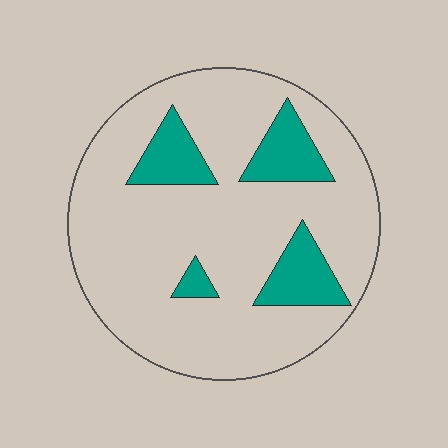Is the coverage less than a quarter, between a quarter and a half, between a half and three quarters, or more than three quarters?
Less than a quarter.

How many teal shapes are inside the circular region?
4.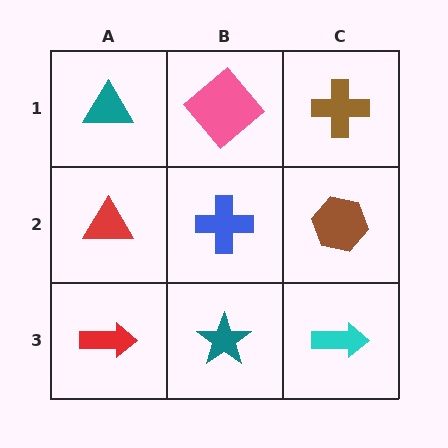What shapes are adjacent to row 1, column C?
A brown hexagon (row 2, column C), a pink diamond (row 1, column B).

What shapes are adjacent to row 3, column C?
A brown hexagon (row 2, column C), a teal star (row 3, column B).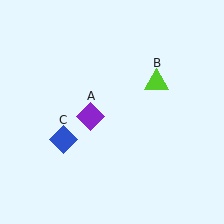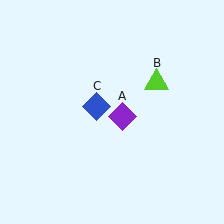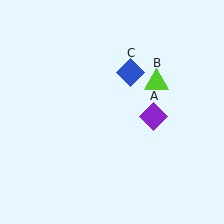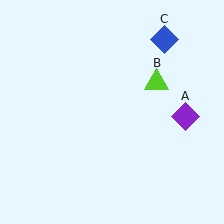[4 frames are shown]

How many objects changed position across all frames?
2 objects changed position: purple diamond (object A), blue diamond (object C).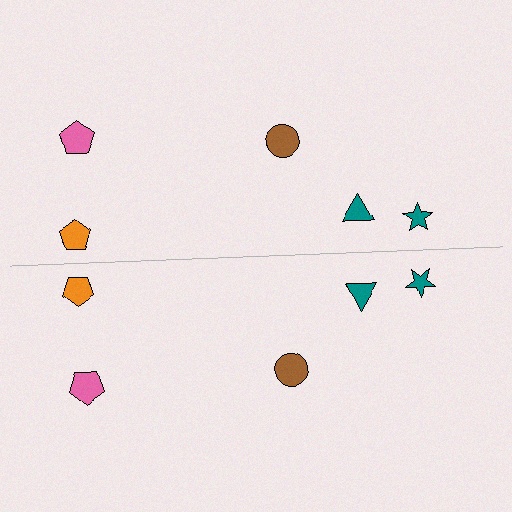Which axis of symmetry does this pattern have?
The pattern has a horizontal axis of symmetry running through the center of the image.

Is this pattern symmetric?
Yes, this pattern has bilateral (reflection) symmetry.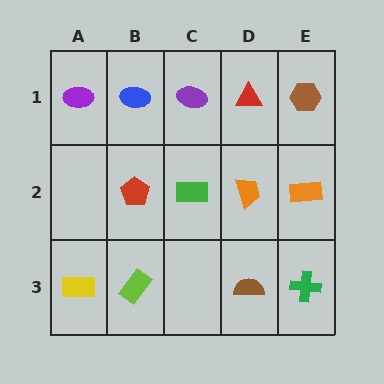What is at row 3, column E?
A green cross.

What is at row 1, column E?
A brown hexagon.